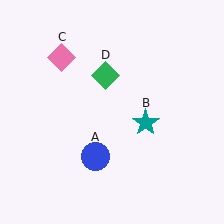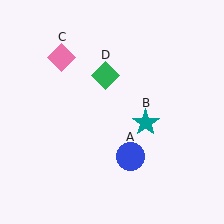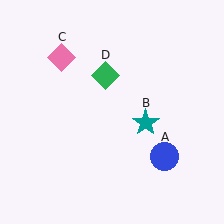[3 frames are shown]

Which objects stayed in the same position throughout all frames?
Teal star (object B) and pink diamond (object C) and green diamond (object D) remained stationary.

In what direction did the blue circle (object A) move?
The blue circle (object A) moved right.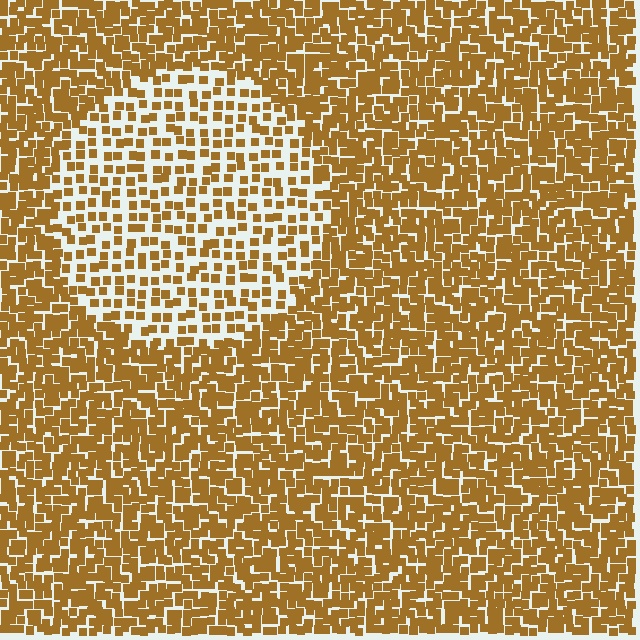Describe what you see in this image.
The image contains small brown elements arranged at two different densities. A circle-shaped region is visible where the elements are less densely packed than the surrounding area.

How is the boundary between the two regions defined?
The boundary is defined by a change in element density (approximately 2.0x ratio). All elements are the same color, size, and shape.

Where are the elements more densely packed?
The elements are more densely packed outside the circle boundary.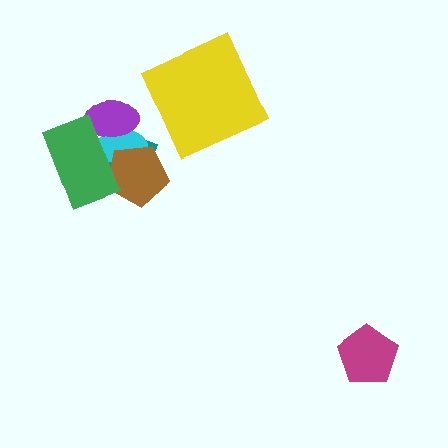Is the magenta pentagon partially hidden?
No, no other shape covers it.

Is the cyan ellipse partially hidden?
Yes, it is partially covered by another shape.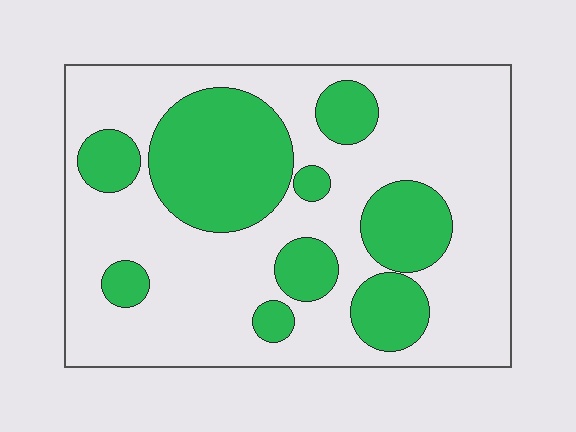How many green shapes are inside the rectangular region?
9.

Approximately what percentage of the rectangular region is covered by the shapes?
Approximately 30%.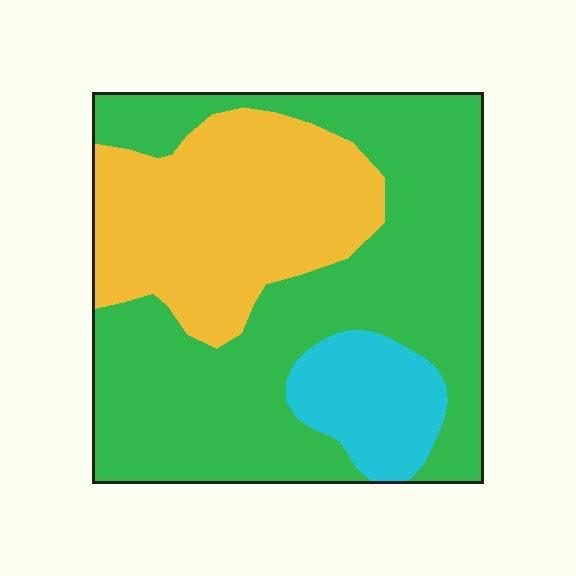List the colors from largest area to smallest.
From largest to smallest: green, yellow, cyan.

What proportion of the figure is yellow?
Yellow covers about 30% of the figure.